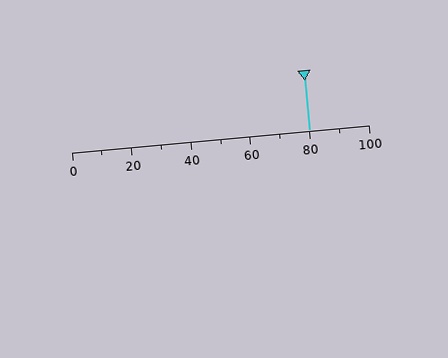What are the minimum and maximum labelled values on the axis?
The axis runs from 0 to 100.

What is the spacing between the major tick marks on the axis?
The major ticks are spaced 20 apart.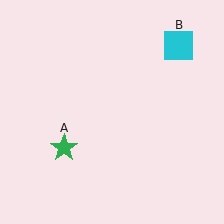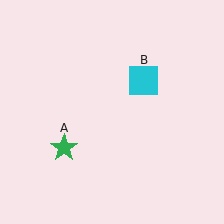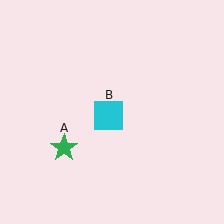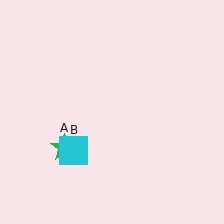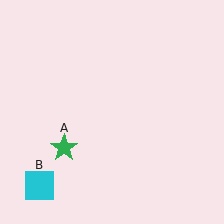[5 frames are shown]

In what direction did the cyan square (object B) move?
The cyan square (object B) moved down and to the left.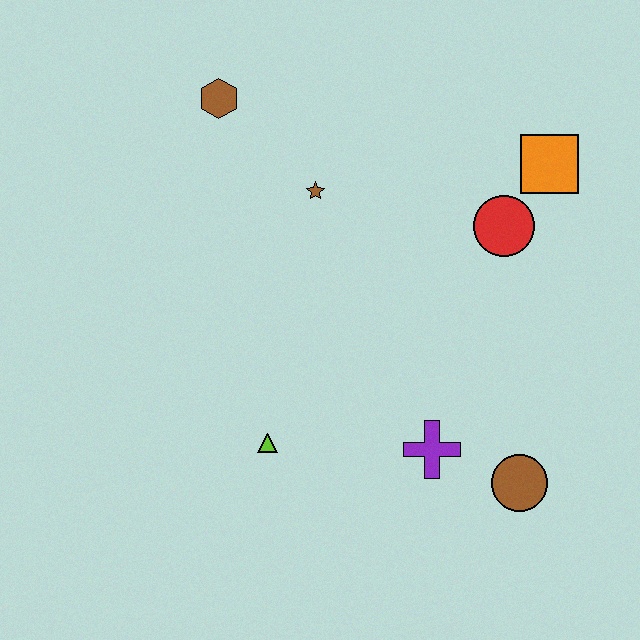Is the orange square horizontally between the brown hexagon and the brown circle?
No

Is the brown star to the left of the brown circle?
Yes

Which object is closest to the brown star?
The brown hexagon is closest to the brown star.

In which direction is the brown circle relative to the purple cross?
The brown circle is to the right of the purple cross.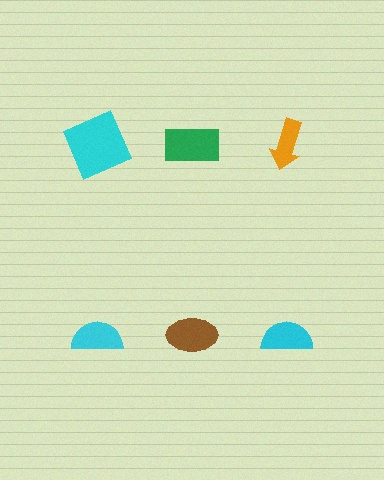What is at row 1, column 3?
An orange arrow.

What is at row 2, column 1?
A cyan semicircle.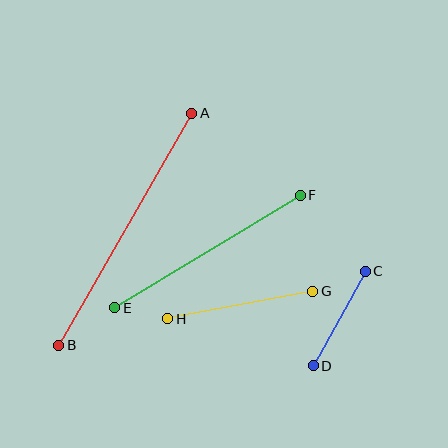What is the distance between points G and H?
The distance is approximately 148 pixels.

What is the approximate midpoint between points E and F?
The midpoint is at approximately (208, 251) pixels.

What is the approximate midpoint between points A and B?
The midpoint is at approximately (125, 229) pixels.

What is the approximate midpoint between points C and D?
The midpoint is at approximately (339, 319) pixels.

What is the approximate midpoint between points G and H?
The midpoint is at approximately (240, 305) pixels.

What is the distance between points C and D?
The distance is approximately 108 pixels.